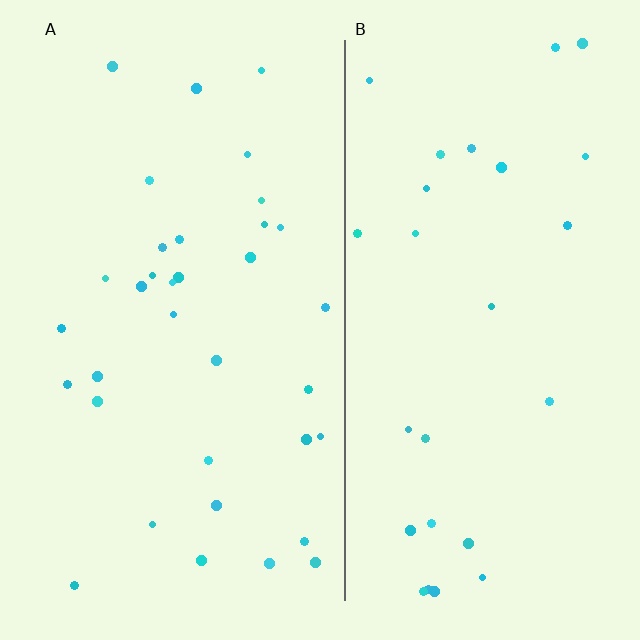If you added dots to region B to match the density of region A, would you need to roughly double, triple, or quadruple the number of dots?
Approximately double.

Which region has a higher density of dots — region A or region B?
A (the left).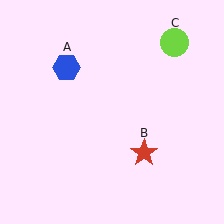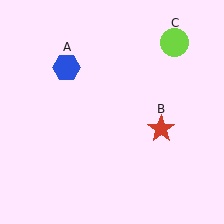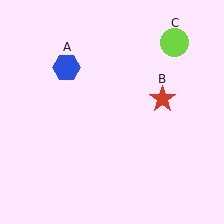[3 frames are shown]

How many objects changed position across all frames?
1 object changed position: red star (object B).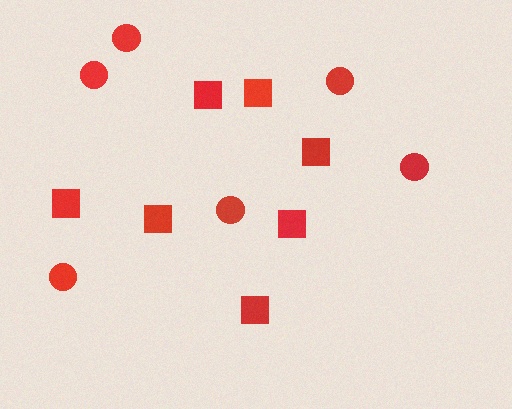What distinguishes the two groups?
There are 2 groups: one group of circles (6) and one group of squares (7).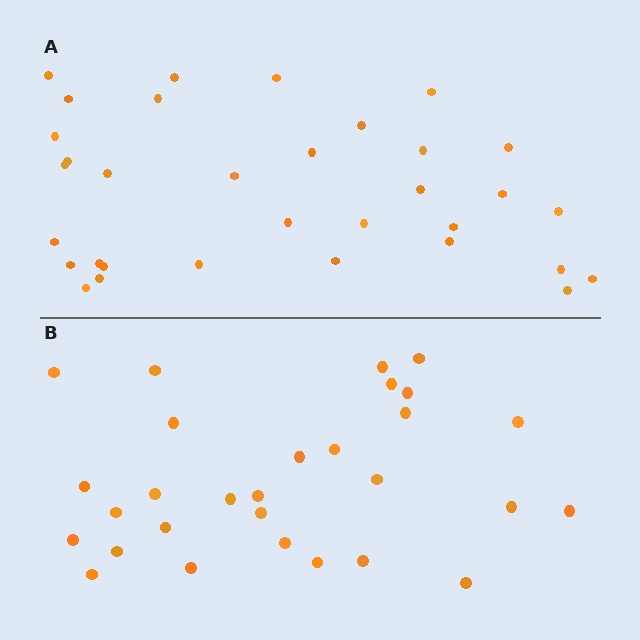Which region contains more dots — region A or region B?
Region A (the top region) has more dots.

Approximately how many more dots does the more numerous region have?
Region A has about 4 more dots than region B.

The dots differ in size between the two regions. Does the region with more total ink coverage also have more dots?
No. Region B has more total ink coverage because its dots are larger, but region A actually contains more individual dots. Total area can be misleading — the number of items is what matters here.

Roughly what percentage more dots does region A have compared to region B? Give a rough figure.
About 15% more.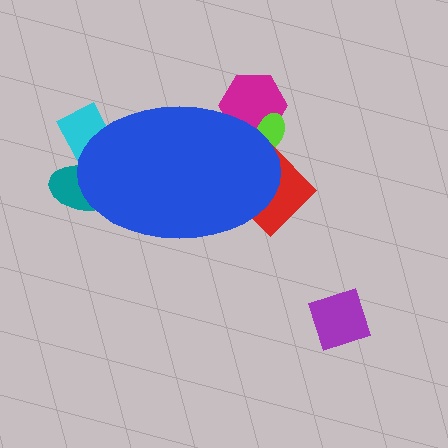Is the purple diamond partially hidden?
No, the purple diamond is fully visible.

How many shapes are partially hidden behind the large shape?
5 shapes are partially hidden.